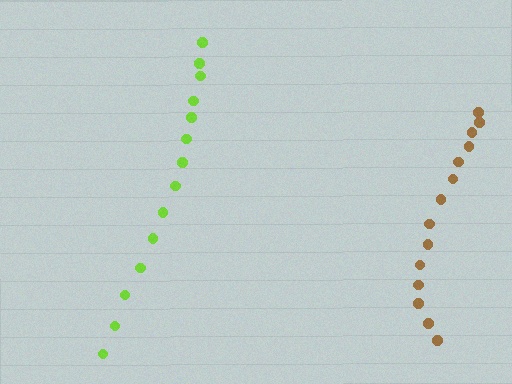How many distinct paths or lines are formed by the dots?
There are 2 distinct paths.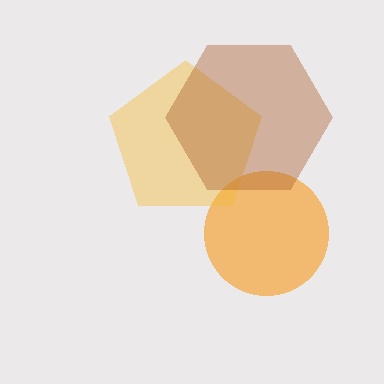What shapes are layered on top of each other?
The layered shapes are: an orange circle, a yellow pentagon, a brown hexagon.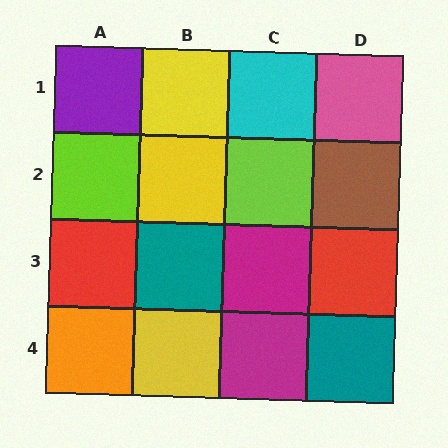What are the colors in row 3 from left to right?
Red, teal, magenta, red.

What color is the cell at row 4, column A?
Orange.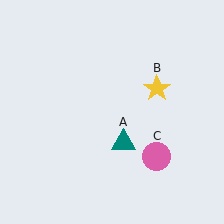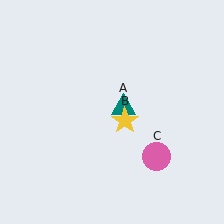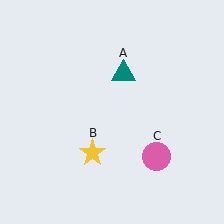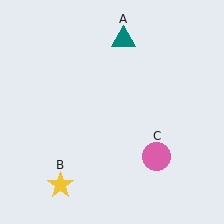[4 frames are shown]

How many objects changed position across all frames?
2 objects changed position: teal triangle (object A), yellow star (object B).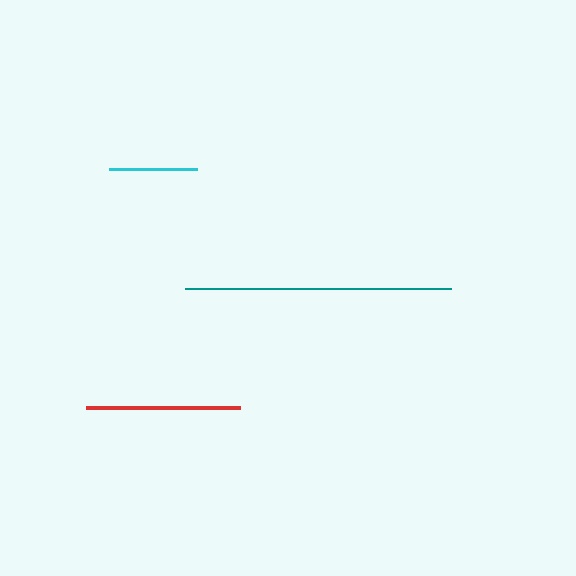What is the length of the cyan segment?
The cyan segment is approximately 88 pixels long.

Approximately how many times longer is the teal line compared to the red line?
The teal line is approximately 1.7 times the length of the red line.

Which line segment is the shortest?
The cyan line is the shortest at approximately 88 pixels.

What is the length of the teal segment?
The teal segment is approximately 266 pixels long.